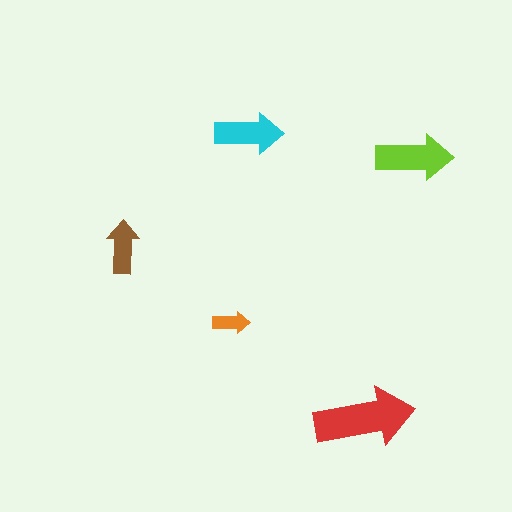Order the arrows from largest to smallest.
the red one, the lime one, the cyan one, the brown one, the orange one.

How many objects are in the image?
There are 5 objects in the image.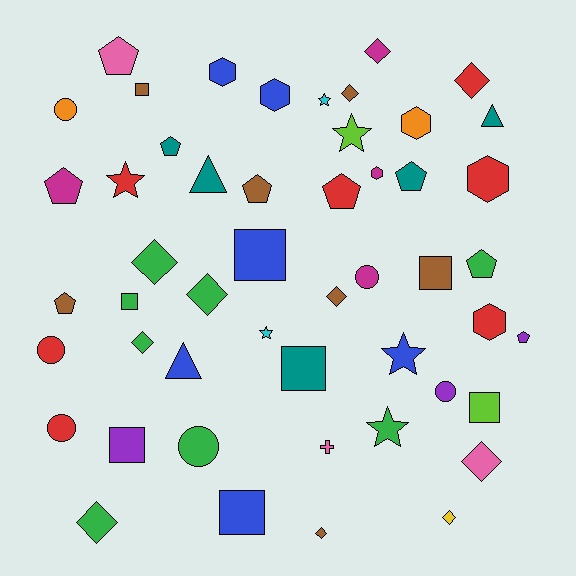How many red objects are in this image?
There are 7 red objects.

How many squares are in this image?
There are 8 squares.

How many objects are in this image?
There are 50 objects.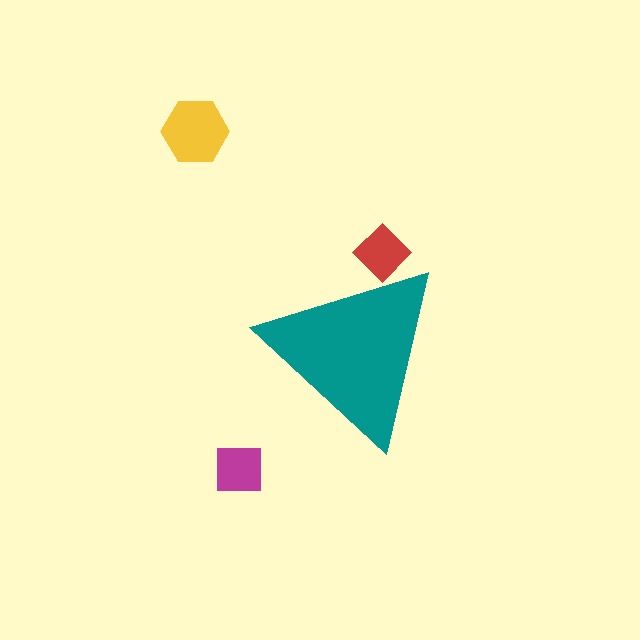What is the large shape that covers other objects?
A teal triangle.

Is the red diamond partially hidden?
Yes, the red diamond is partially hidden behind the teal triangle.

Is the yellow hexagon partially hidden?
No, the yellow hexagon is fully visible.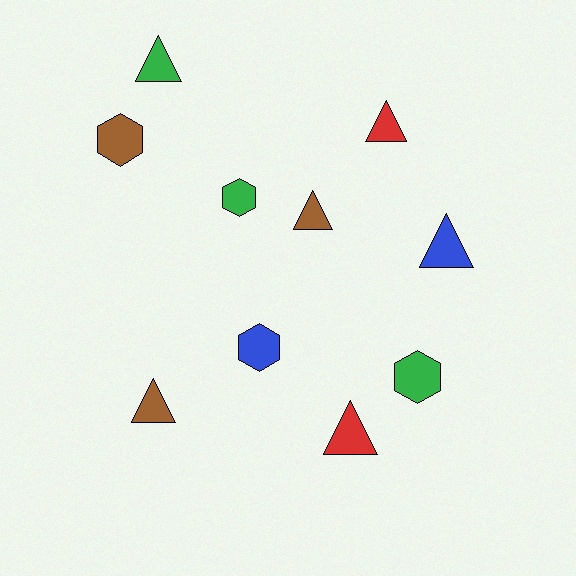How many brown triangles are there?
There are 2 brown triangles.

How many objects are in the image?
There are 10 objects.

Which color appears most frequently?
Green, with 3 objects.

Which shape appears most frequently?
Triangle, with 6 objects.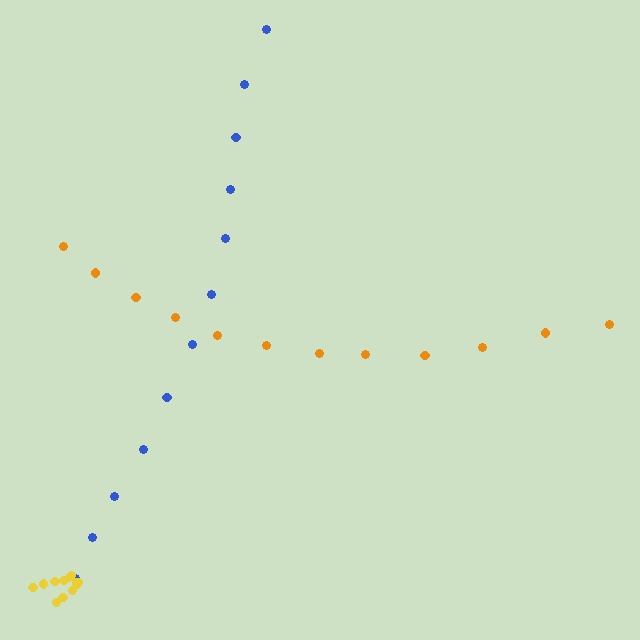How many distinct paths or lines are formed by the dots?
There are 3 distinct paths.